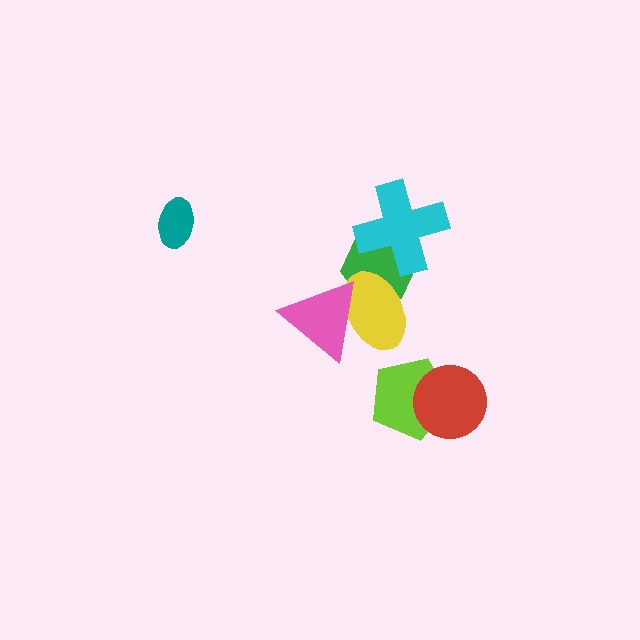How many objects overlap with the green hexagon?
3 objects overlap with the green hexagon.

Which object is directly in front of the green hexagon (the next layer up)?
The cyan cross is directly in front of the green hexagon.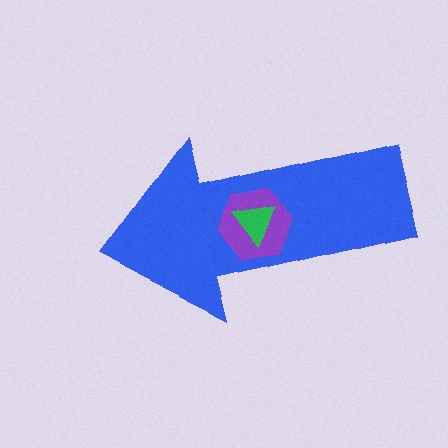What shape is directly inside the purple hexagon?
The green triangle.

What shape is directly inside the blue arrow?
The purple hexagon.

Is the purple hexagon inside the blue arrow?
Yes.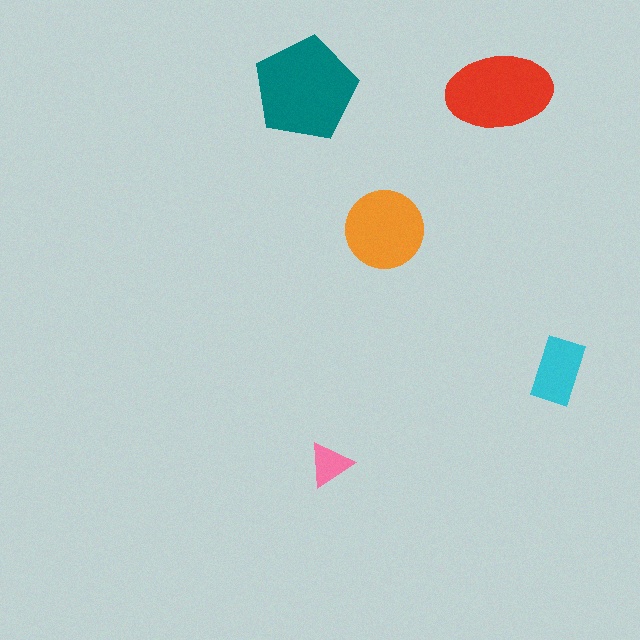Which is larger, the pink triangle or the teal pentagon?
The teal pentagon.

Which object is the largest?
The teal pentagon.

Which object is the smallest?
The pink triangle.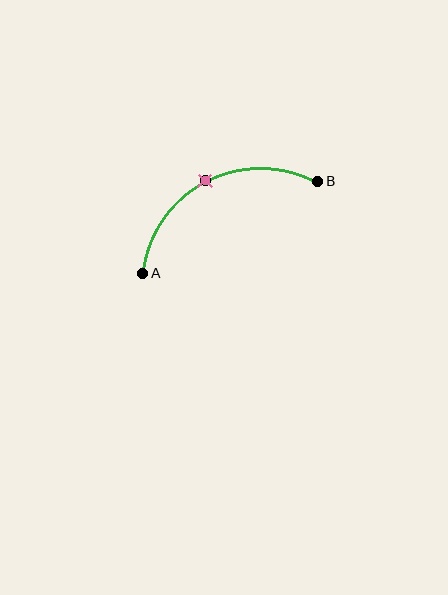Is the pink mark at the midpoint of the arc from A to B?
Yes. The pink mark lies on the arc at equal arc-length from both A and B — it is the arc midpoint.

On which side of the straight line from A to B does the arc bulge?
The arc bulges above the straight line connecting A and B.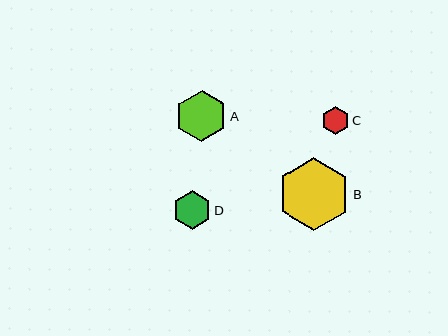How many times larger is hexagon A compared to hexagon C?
Hexagon A is approximately 1.9 times the size of hexagon C.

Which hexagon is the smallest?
Hexagon C is the smallest with a size of approximately 28 pixels.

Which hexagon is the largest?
Hexagon B is the largest with a size of approximately 73 pixels.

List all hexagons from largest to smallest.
From largest to smallest: B, A, D, C.